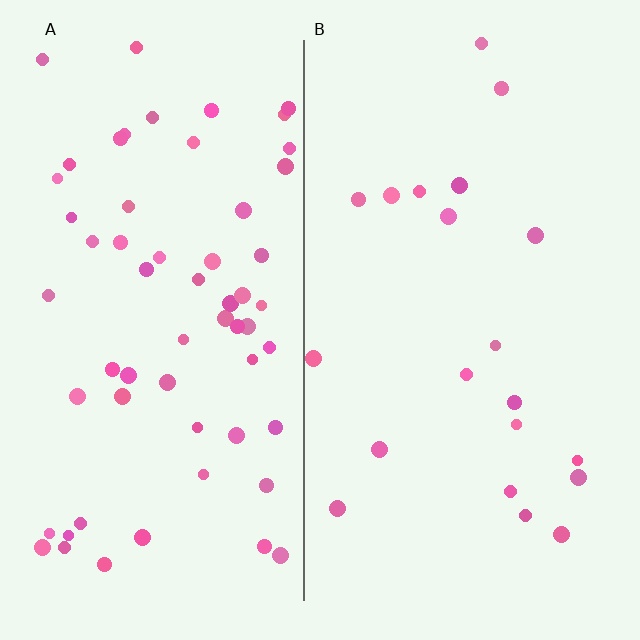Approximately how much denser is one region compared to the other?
Approximately 2.9× — region A over region B.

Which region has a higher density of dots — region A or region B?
A (the left).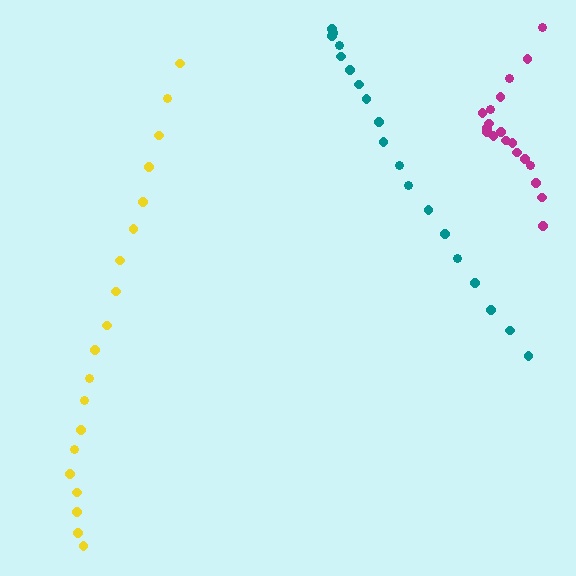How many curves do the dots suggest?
There are 3 distinct paths.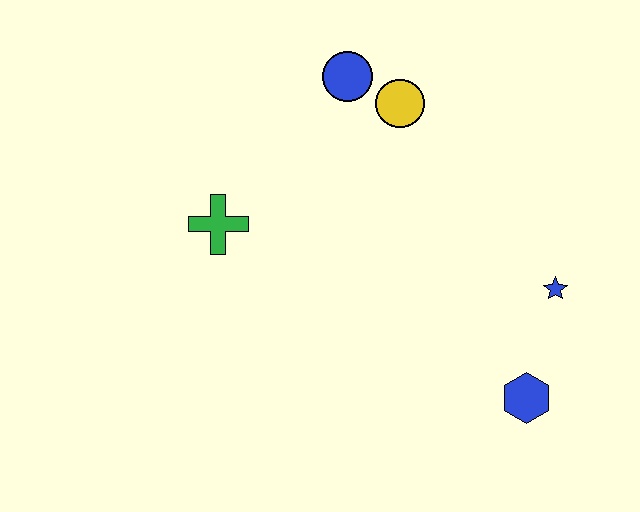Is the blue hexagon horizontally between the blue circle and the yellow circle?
No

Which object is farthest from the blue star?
The green cross is farthest from the blue star.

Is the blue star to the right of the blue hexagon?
Yes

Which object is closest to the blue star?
The blue hexagon is closest to the blue star.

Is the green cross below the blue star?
No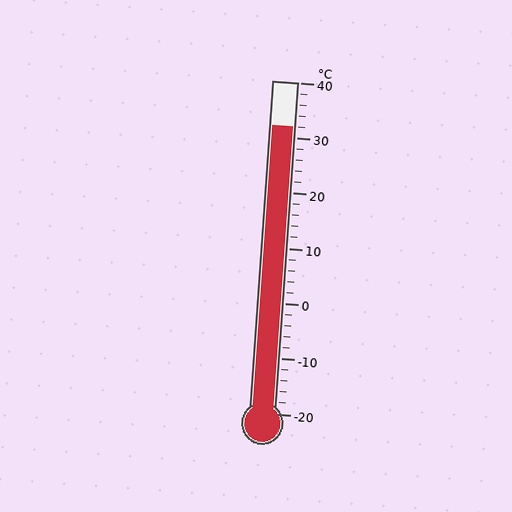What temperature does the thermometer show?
The thermometer shows approximately 32°C.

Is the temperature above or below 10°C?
The temperature is above 10°C.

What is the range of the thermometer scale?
The thermometer scale ranges from -20°C to 40°C.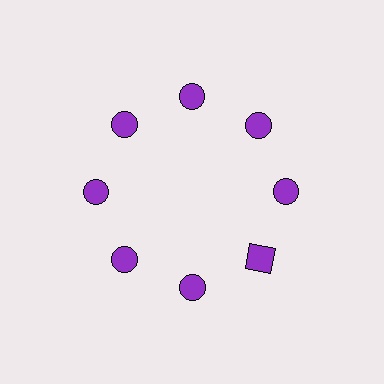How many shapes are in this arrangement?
There are 8 shapes arranged in a ring pattern.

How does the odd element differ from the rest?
It has a different shape: square instead of circle.